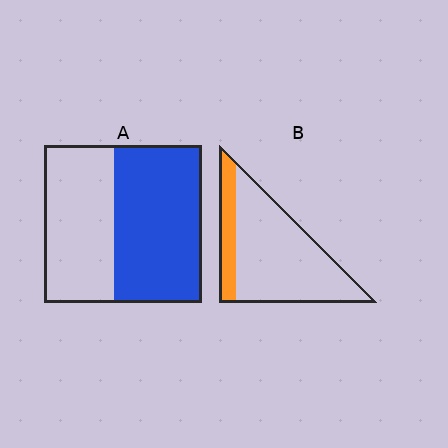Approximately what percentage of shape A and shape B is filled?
A is approximately 55% and B is approximately 20%.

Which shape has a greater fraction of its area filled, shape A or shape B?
Shape A.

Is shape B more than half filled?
No.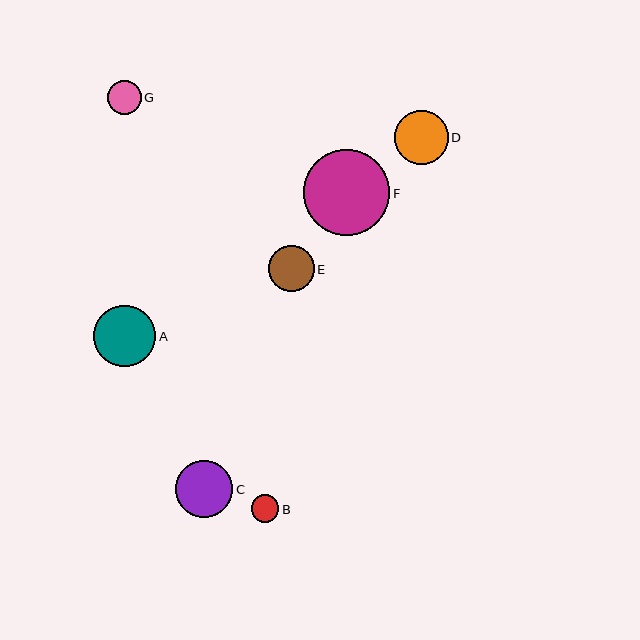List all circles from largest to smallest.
From largest to smallest: F, A, C, D, E, G, B.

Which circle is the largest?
Circle F is the largest with a size of approximately 86 pixels.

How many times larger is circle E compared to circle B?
Circle E is approximately 1.6 times the size of circle B.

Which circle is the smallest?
Circle B is the smallest with a size of approximately 28 pixels.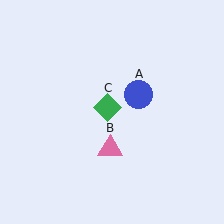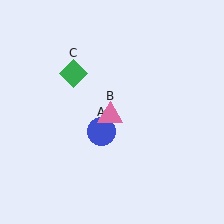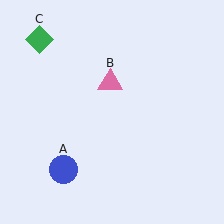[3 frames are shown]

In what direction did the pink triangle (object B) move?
The pink triangle (object B) moved up.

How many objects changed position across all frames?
3 objects changed position: blue circle (object A), pink triangle (object B), green diamond (object C).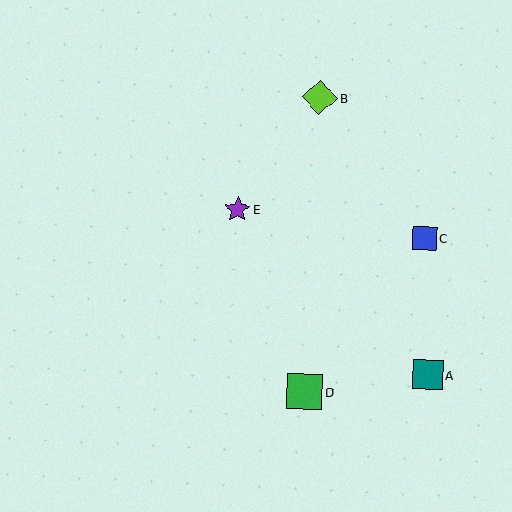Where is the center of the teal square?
The center of the teal square is at (428, 375).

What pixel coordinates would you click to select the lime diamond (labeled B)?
Click at (320, 98) to select the lime diamond B.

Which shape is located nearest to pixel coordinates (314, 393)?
The green square (labeled D) at (305, 392) is nearest to that location.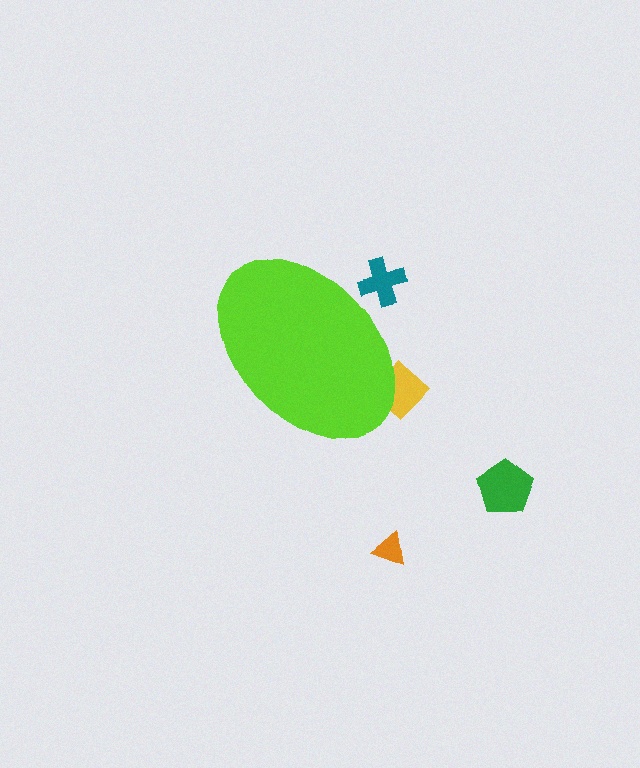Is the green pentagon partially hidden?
No, the green pentagon is fully visible.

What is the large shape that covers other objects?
A lime ellipse.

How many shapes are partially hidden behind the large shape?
2 shapes are partially hidden.